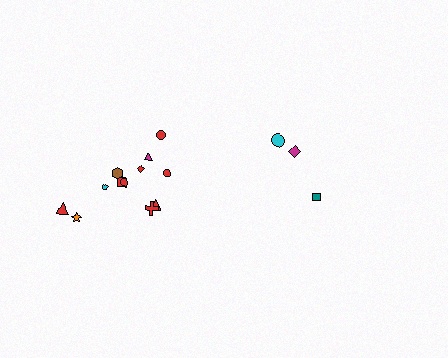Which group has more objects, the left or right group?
The left group.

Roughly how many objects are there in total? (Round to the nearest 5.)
Roughly 15 objects in total.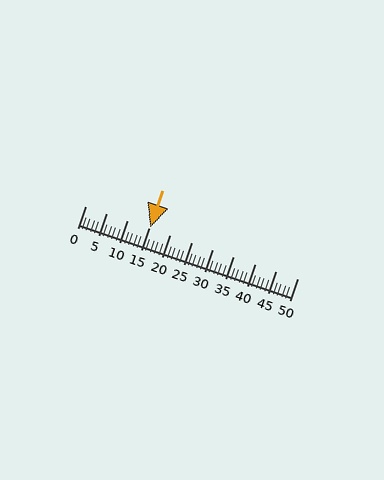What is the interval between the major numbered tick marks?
The major tick marks are spaced 5 units apart.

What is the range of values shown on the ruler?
The ruler shows values from 0 to 50.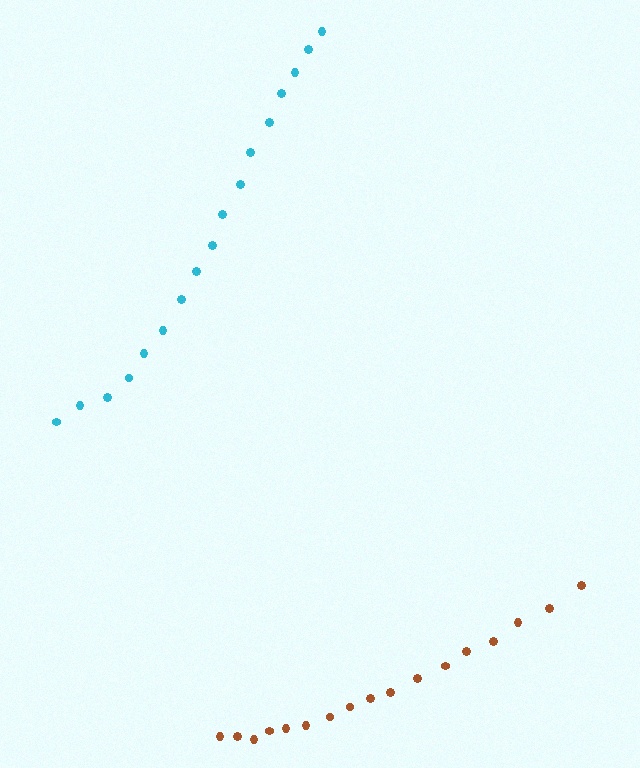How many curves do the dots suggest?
There are 2 distinct paths.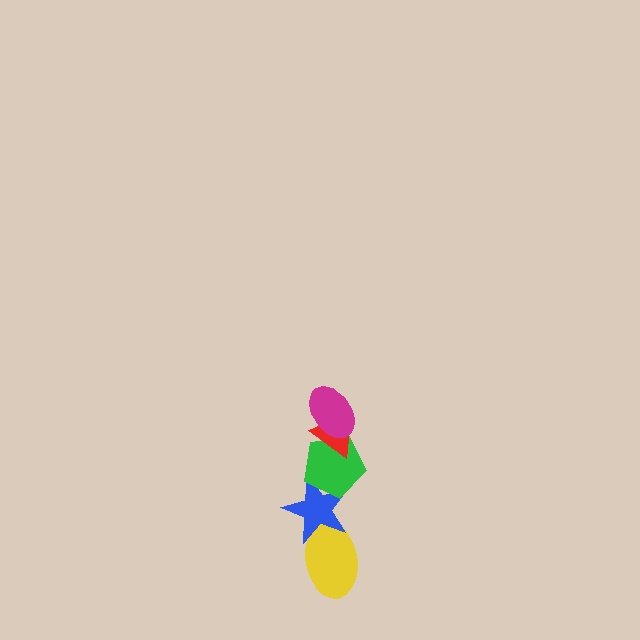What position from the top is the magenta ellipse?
The magenta ellipse is 1st from the top.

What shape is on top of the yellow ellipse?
The blue star is on top of the yellow ellipse.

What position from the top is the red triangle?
The red triangle is 2nd from the top.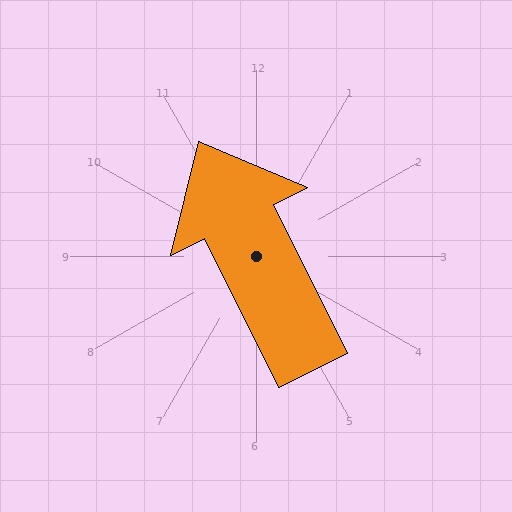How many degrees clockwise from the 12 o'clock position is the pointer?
Approximately 334 degrees.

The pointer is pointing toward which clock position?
Roughly 11 o'clock.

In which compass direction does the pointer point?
Northwest.